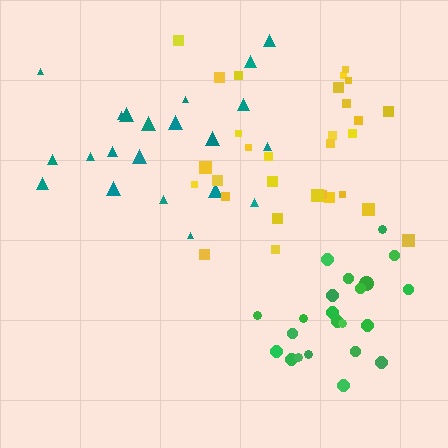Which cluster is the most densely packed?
Green.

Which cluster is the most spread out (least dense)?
Teal.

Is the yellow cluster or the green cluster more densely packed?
Green.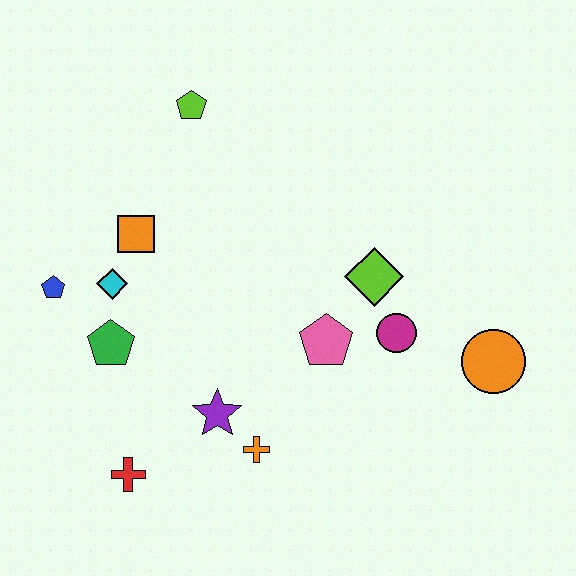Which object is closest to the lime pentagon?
The orange square is closest to the lime pentagon.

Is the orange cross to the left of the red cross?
No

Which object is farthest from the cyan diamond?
The orange circle is farthest from the cyan diamond.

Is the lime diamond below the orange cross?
No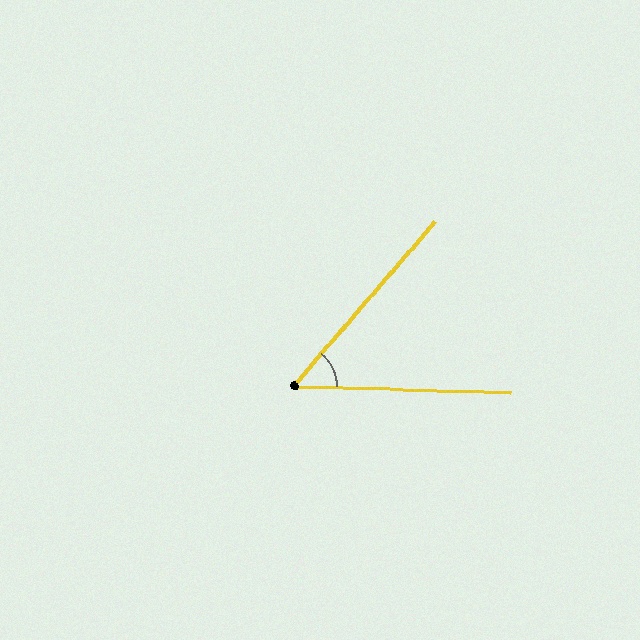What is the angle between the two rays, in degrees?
Approximately 51 degrees.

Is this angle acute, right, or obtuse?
It is acute.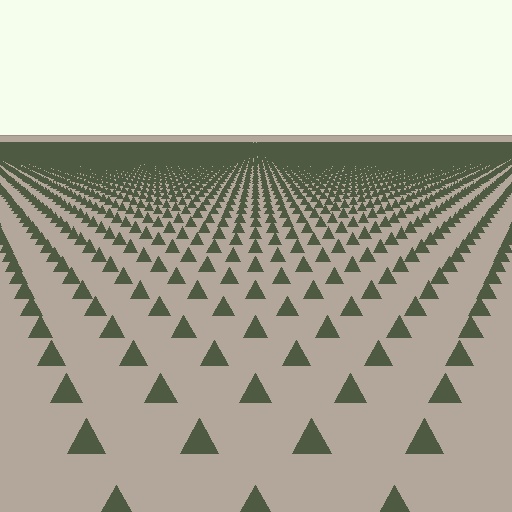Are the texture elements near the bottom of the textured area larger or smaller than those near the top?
Larger. Near the bottom, elements are closer to the viewer and appear at a bigger on-screen size.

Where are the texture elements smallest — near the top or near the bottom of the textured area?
Near the top.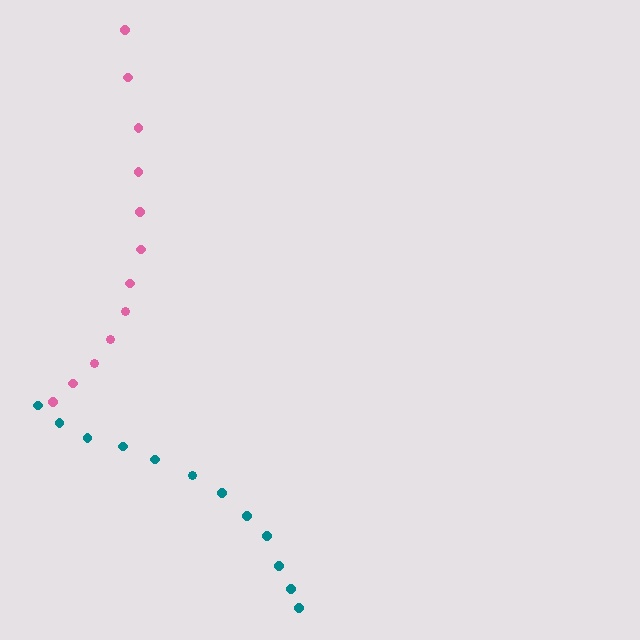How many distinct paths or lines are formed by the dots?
There are 2 distinct paths.